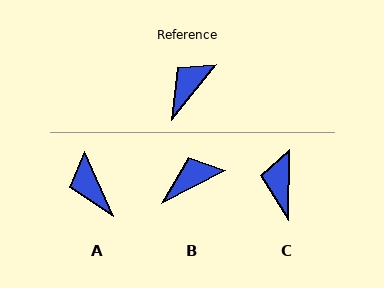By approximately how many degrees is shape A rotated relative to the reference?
Approximately 63 degrees counter-clockwise.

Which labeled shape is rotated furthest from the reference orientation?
A, about 63 degrees away.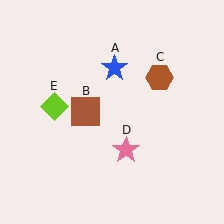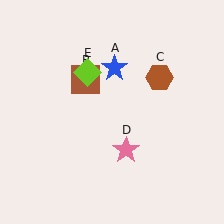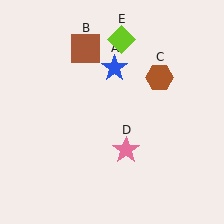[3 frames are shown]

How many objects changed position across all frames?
2 objects changed position: brown square (object B), lime diamond (object E).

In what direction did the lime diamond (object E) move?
The lime diamond (object E) moved up and to the right.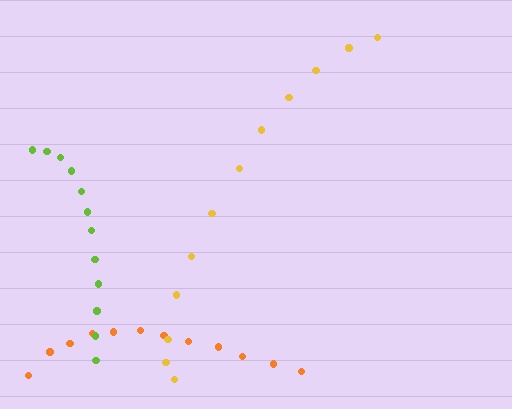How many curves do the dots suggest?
There are 3 distinct paths.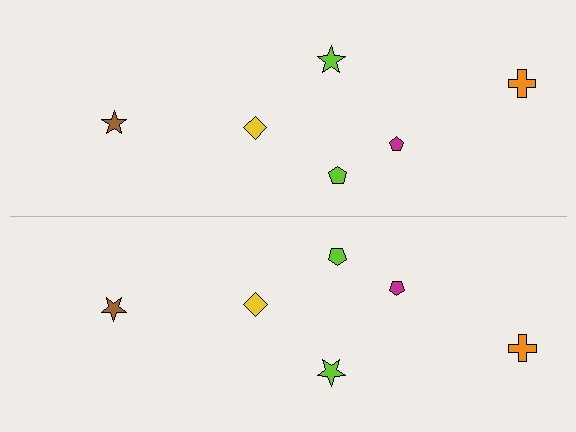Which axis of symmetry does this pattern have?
The pattern has a horizontal axis of symmetry running through the center of the image.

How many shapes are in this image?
There are 12 shapes in this image.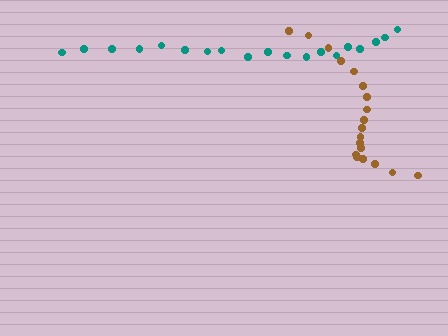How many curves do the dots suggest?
There are 2 distinct paths.